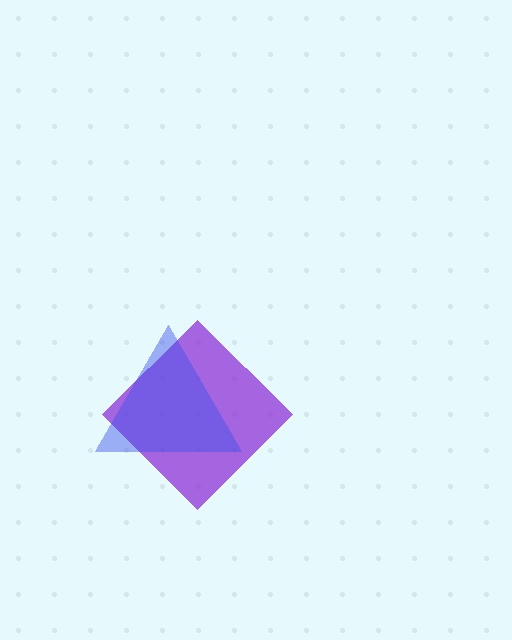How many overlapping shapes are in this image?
There are 2 overlapping shapes in the image.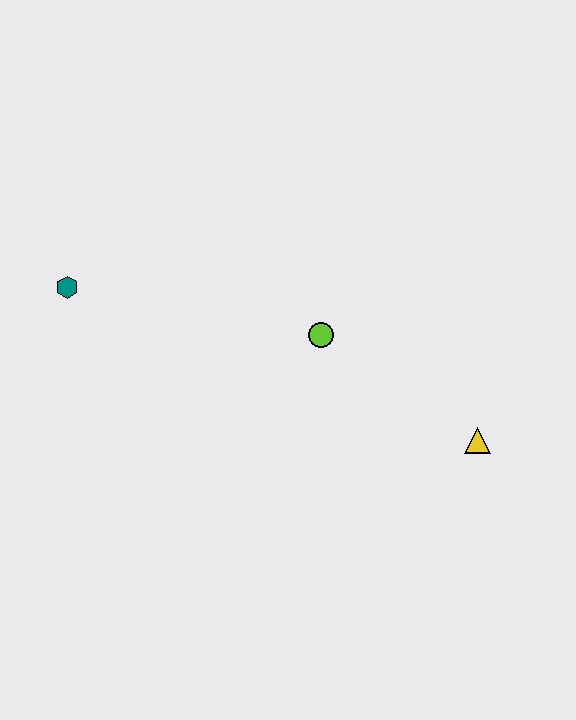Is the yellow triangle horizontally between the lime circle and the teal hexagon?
No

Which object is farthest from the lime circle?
The teal hexagon is farthest from the lime circle.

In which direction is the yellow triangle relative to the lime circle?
The yellow triangle is to the right of the lime circle.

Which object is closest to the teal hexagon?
The lime circle is closest to the teal hexagon.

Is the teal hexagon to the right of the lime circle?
No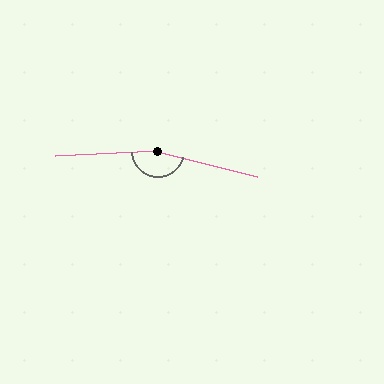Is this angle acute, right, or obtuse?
It is obtuse.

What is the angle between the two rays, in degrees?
Approximately 163 degrees.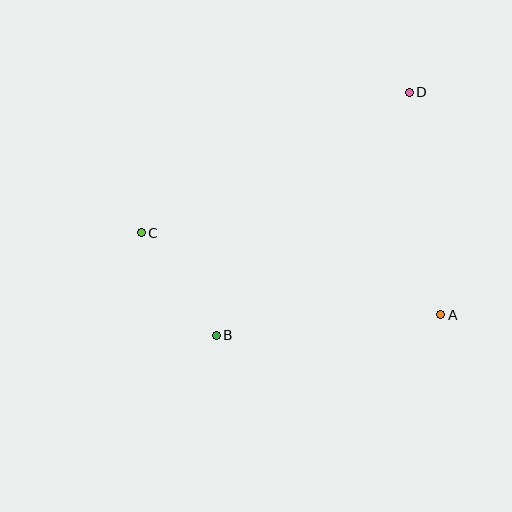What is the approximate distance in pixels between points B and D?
The distance between B and D is approximately 310 pixels.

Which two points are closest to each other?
Points B and C are closest to each other.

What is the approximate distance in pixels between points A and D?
The distance between A and D is approximately 225 pixels.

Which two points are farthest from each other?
Points A and C are farthest from each other.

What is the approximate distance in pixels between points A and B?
The distance between A and B is approximately 225 pixels.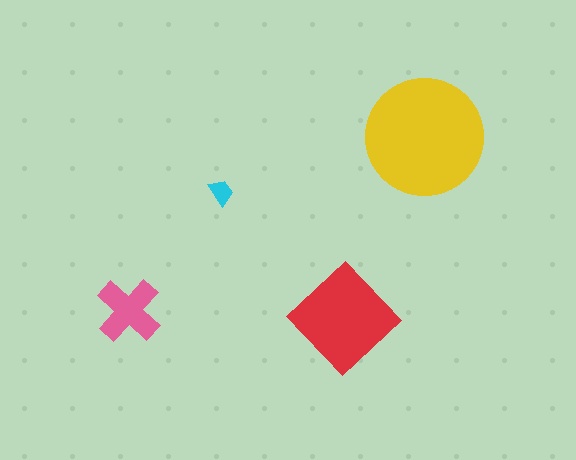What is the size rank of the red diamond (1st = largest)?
2nd.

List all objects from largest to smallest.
The yellow circle, the red diamond, the pink cross, the cyan trapezoid.